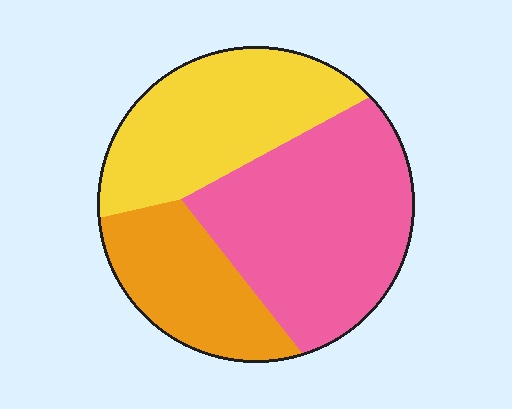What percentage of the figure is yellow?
Yellow covers around 35% of the figure.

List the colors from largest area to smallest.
From largest to smallest: pink, yellow, orange.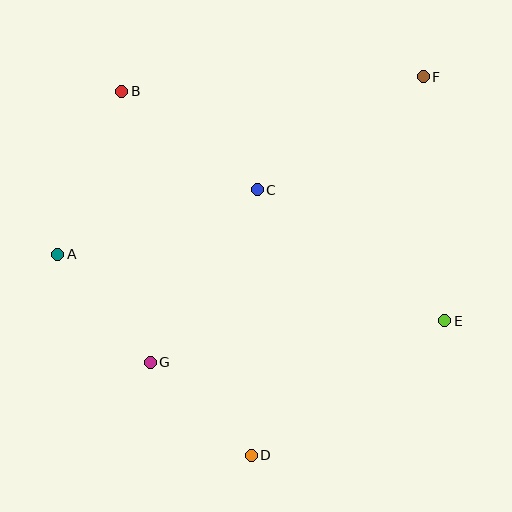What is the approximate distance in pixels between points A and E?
The distance between A and E is approximately 393 pixels.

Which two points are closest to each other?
Points D and G are closest to each other.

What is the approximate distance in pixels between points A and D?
The distance between A and D is approximately 279 pixels.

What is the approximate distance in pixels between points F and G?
The distance between F and G is approximately 395 pixels.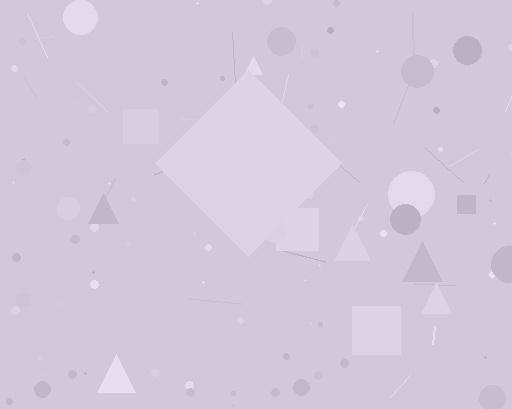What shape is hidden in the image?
A diamond is hidden in the image.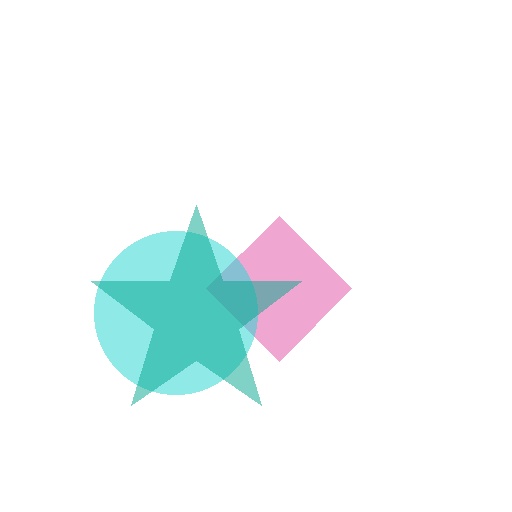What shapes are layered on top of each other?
The layered shapes are: a pink diamond, a cyan circle, a teal star.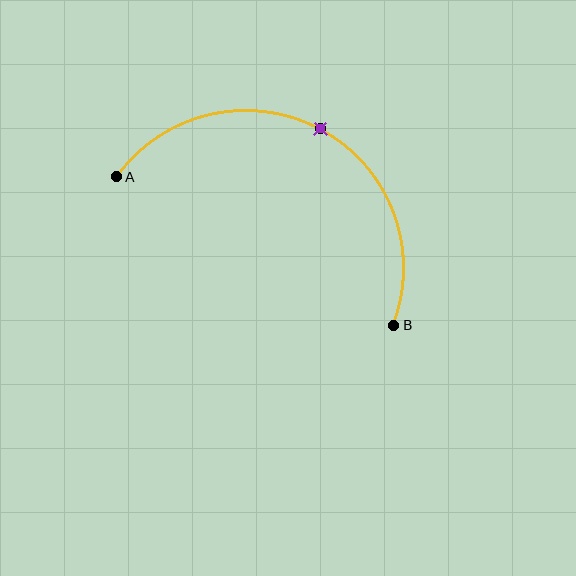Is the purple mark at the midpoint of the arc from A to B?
Yes. The purple mark lies on the arc at equal arc-length from both A and B — it is the arc midpoint.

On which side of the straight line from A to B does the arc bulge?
The arc bulges above the straight line connecting A and B.